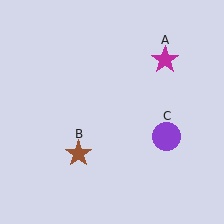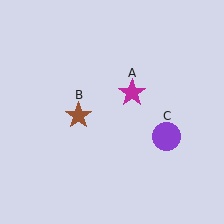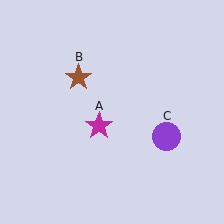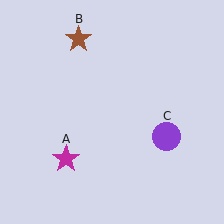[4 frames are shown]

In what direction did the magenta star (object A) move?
The magenta star (object A) moved down and to the left.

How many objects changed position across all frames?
2 objects changed position: magenta star (object A), brown star (object B).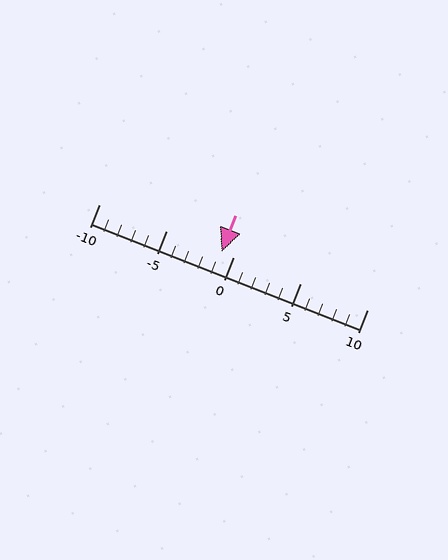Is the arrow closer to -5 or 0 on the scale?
The arrow is closer to 0.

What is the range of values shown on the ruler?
The ruler shows values from -10 to 10.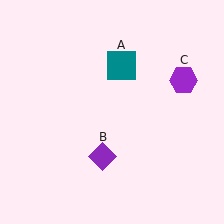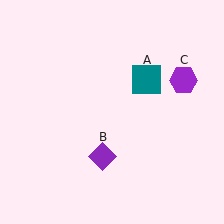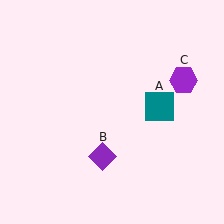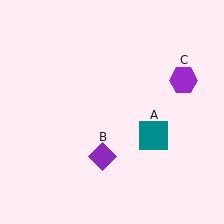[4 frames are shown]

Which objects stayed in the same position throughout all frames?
Purple diamond (object B) and purple hexagon (object C) remained stationary.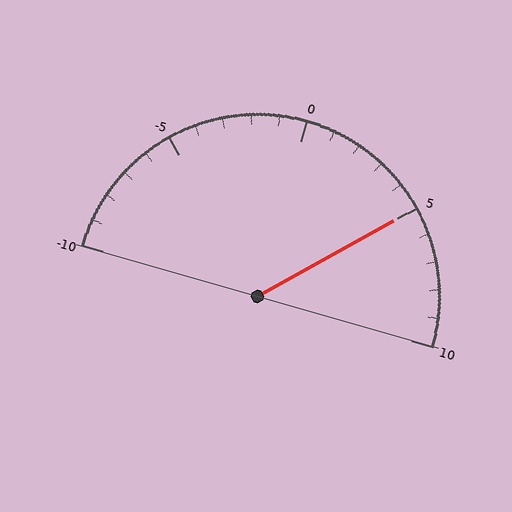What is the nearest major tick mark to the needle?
The nearest major tick mark is 5.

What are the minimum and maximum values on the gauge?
The gauge ranges from -10 to 10.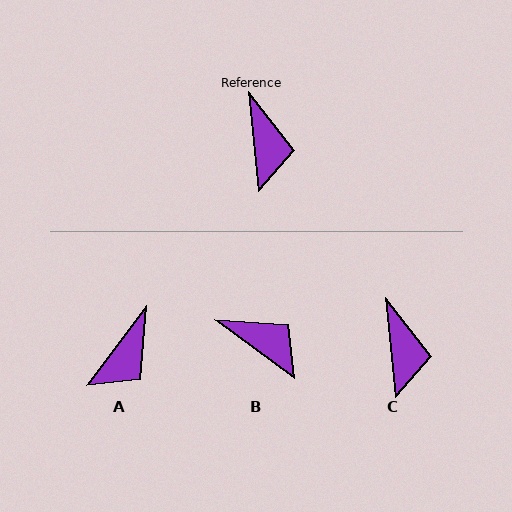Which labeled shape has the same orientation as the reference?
C.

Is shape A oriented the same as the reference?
No, it is off by about 43 degrees.